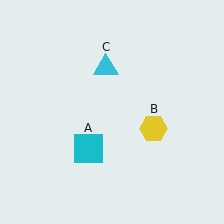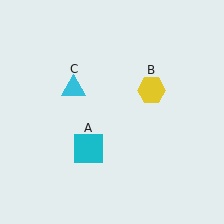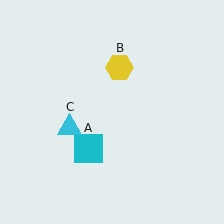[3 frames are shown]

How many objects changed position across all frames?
2 objects changed position: yellow hexagon (object B), cyan triangle (object C).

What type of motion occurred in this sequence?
The yellow hexagon (object B), cyan triangle (object C) rotated counterclockwise around the center of the scene.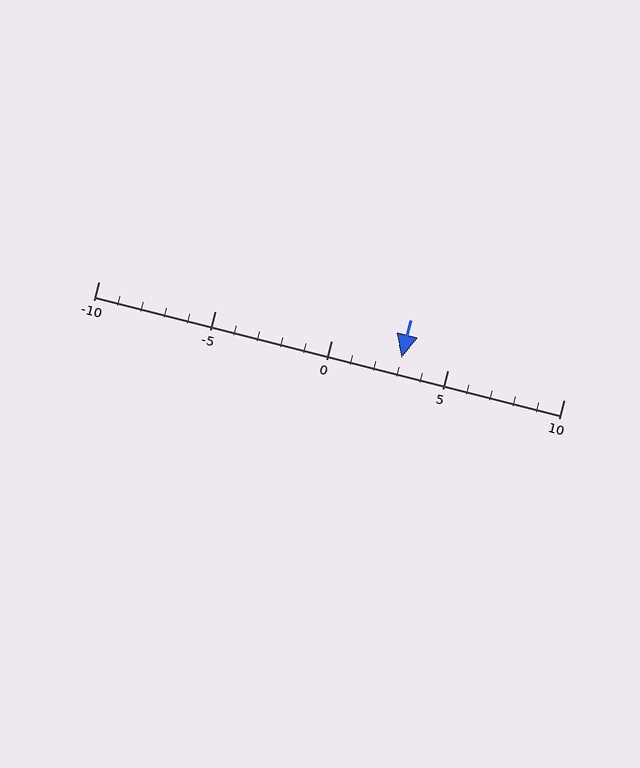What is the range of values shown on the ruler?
The ruler shows values from -10 to 10.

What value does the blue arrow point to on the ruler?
The blue arrow points to approximately 3.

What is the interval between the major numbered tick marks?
The major tick marks are spaced 5 units apart.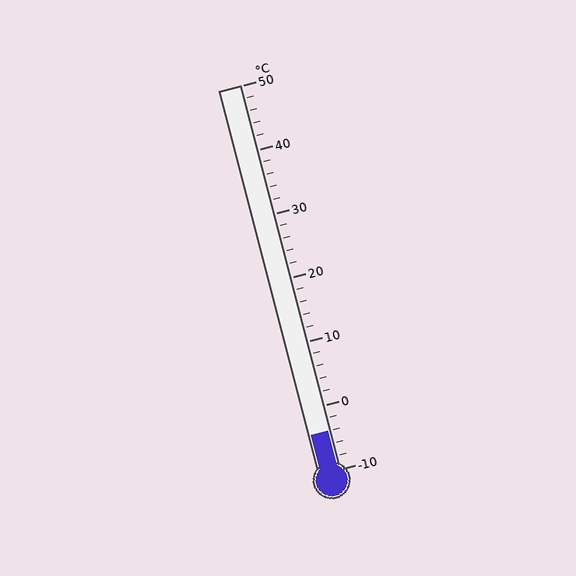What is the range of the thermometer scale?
The thermometer scale ranges from -10°C to 50°C.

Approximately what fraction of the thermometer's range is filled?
The thermometer is filled to approximately 10% of its range.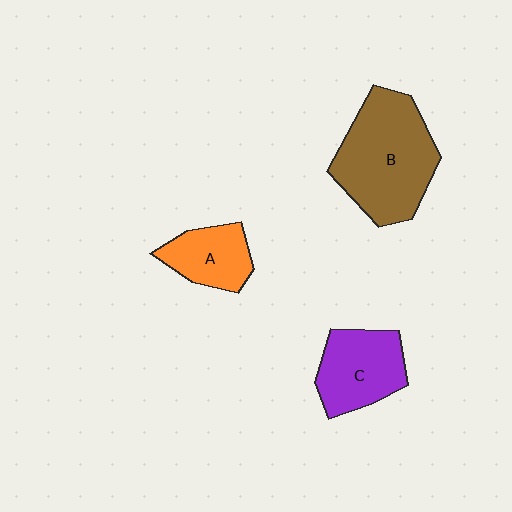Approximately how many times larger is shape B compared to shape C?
Approximately 1.6 times.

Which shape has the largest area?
Shape B (brown).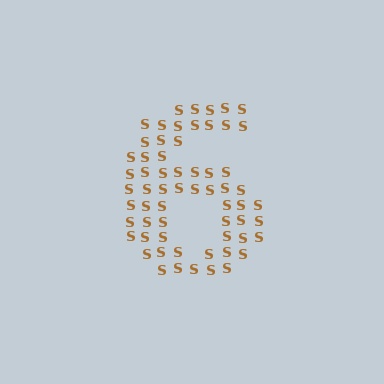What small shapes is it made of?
It is made of small letter S's.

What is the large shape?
The large shape is the digit 6.